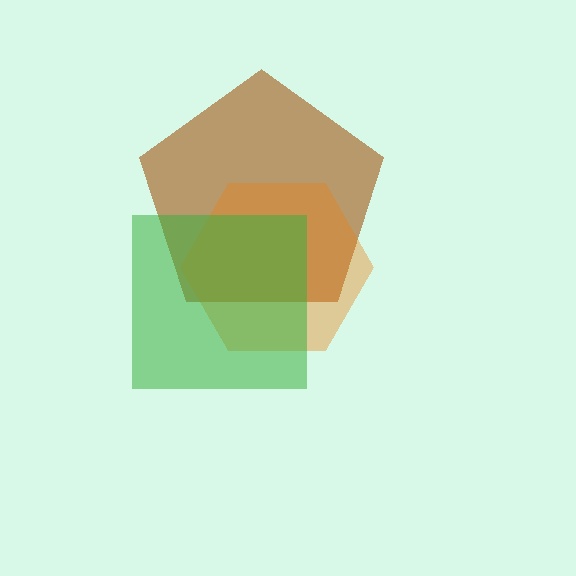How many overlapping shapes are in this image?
There are 3 overlapping shapes in the image.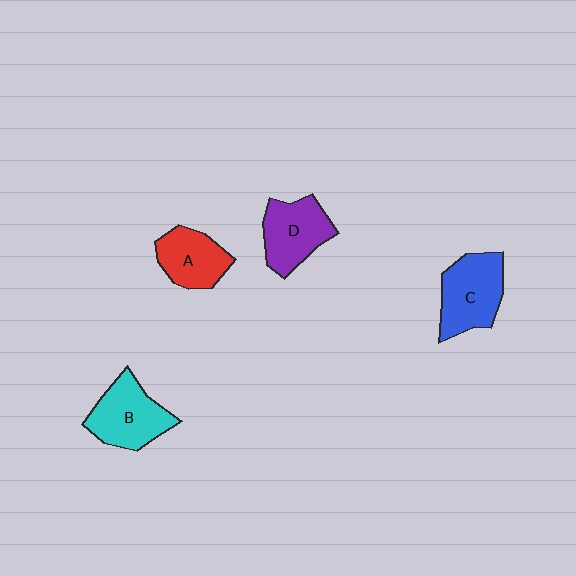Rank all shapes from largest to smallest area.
From largest to smallest: C (blue), B (cyan), D (purple), A (red).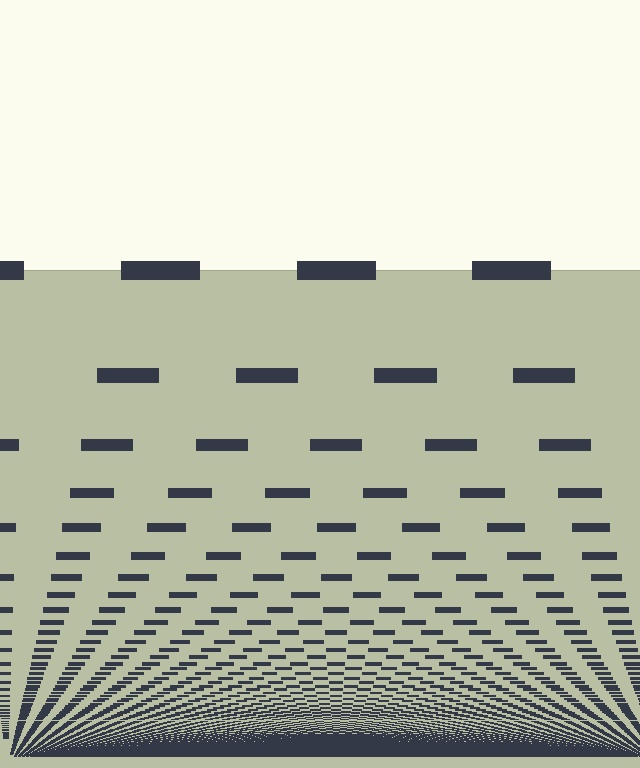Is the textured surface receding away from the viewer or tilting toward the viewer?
The surface appears to tilt toward the viewer. Texture elements get larger and sparser toward the top.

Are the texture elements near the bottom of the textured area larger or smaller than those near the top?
Smaller. The gradient is inverted — elements near the bottom are smaller and denser.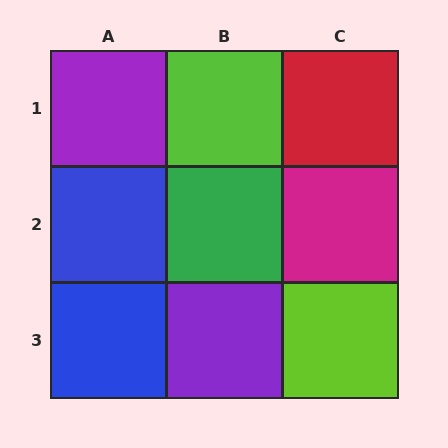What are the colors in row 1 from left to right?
Purple, lime, red.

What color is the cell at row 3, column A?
Blue.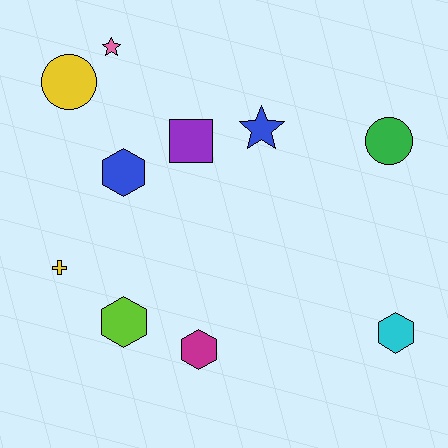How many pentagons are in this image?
There are no pentagons.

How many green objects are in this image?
There is 1 green object.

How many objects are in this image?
There are 10 objects.